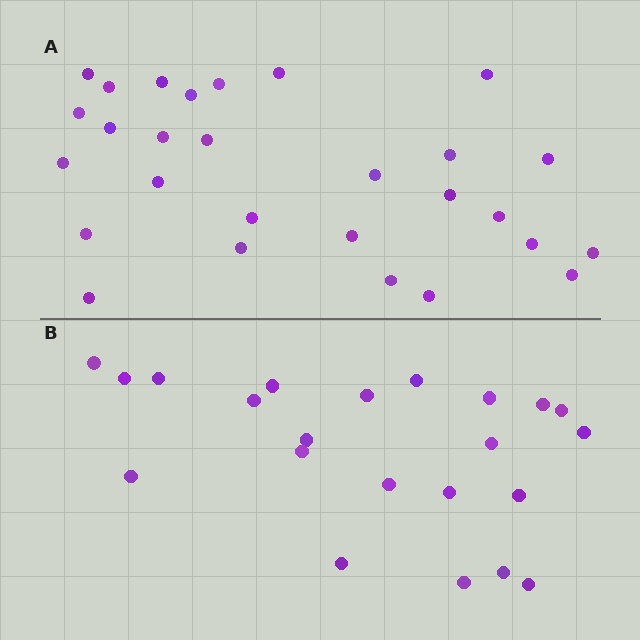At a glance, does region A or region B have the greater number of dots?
Region A (the top region) has more dots.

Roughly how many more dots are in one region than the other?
Region A has about 6 more dots than region B.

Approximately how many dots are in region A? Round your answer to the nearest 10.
About 30 dots. (The exact count is 28, which rounds to 30.)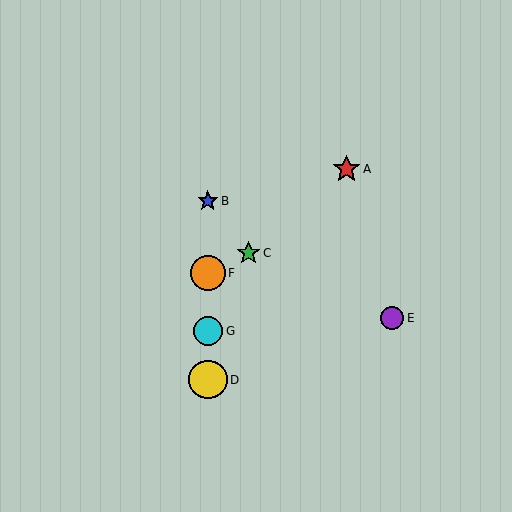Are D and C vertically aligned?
No, D is at x≈208 and C is at x≈249.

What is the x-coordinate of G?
Object G is at x≈208.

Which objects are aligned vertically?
Objects B, D, F, G are aligned vertically.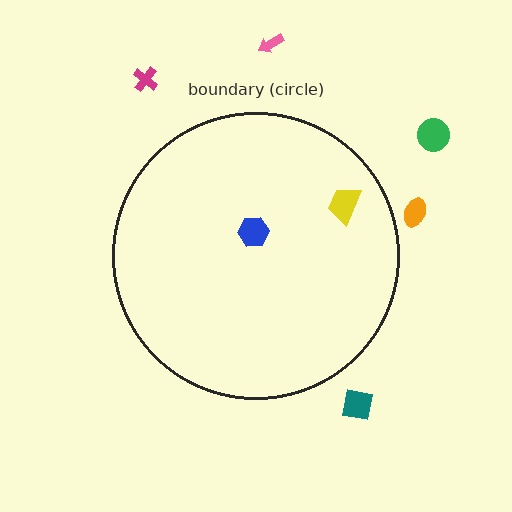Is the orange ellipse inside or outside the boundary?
Outside.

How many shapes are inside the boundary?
2 inside, 5 outside.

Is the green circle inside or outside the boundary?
Outside.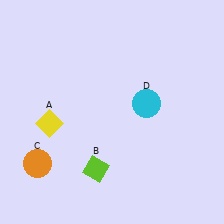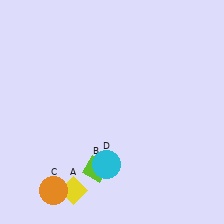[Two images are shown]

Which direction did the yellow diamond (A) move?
The yellow diamond (A) moved down.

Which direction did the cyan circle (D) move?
The cyan circle (D) moved down.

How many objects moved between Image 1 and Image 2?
3 objects moved between the two images.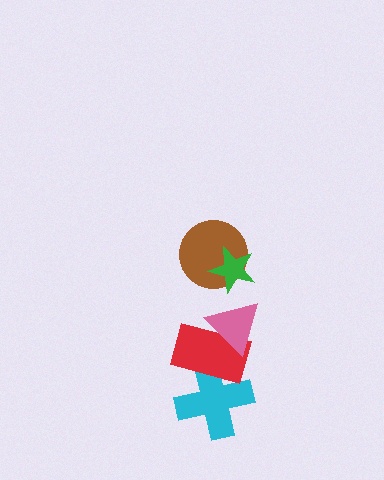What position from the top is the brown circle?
The brown circle is 2nd from the top.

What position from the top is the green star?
The green star is 1st from the top.